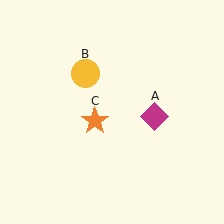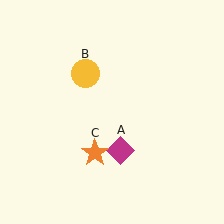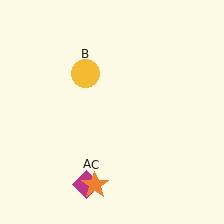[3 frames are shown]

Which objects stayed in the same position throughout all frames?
Yellow circle (object B) remained stationary.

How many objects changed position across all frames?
2 objects changed position: magenta diamond (object A), orange star (object C).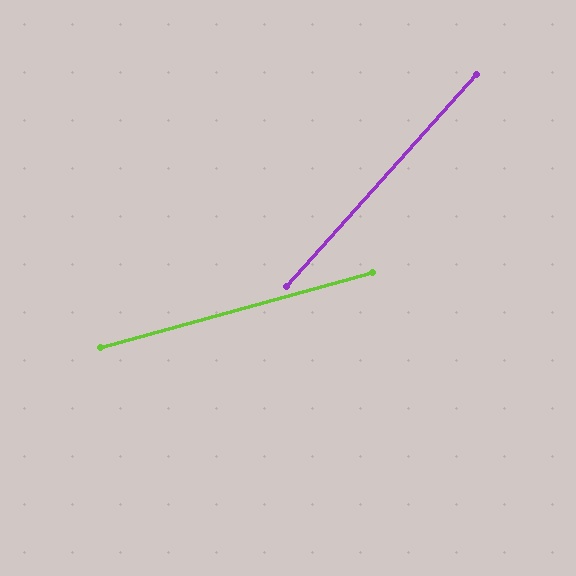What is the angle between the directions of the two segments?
Approximately 33 degrees.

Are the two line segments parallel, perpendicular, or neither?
Neither parallel nor perpendicular — they differ by about 33°.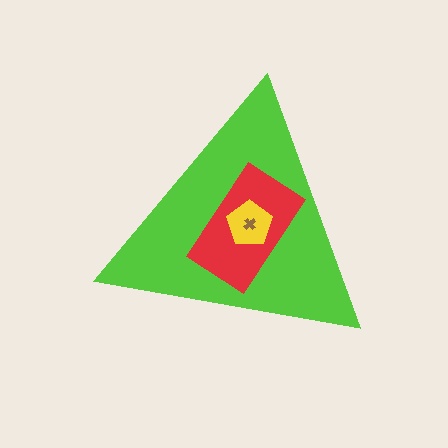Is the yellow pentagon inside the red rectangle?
Yes.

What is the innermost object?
The brown cross.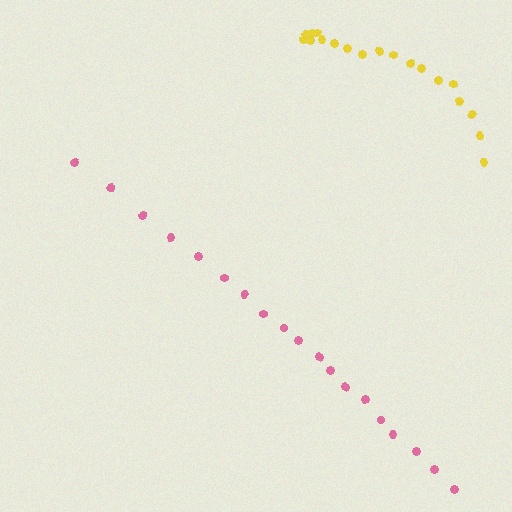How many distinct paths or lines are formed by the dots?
There are 2 distinct paths.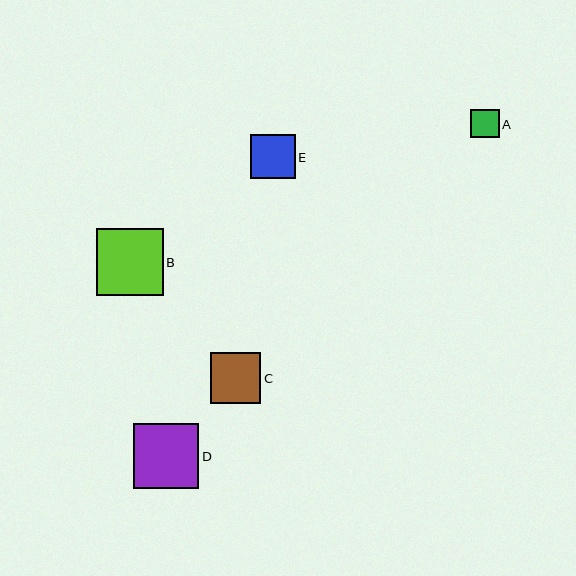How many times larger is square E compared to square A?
Square E is approximately 1.5 times the size of square A.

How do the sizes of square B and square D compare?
Square B and square D are approximately the same size.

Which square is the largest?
Square B is the largest with a size of approximately 67 pixels.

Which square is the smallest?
Square A is the smallest with a size of approximately 29 pixels.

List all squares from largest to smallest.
From largest to smallest: B, D, C, E, A.